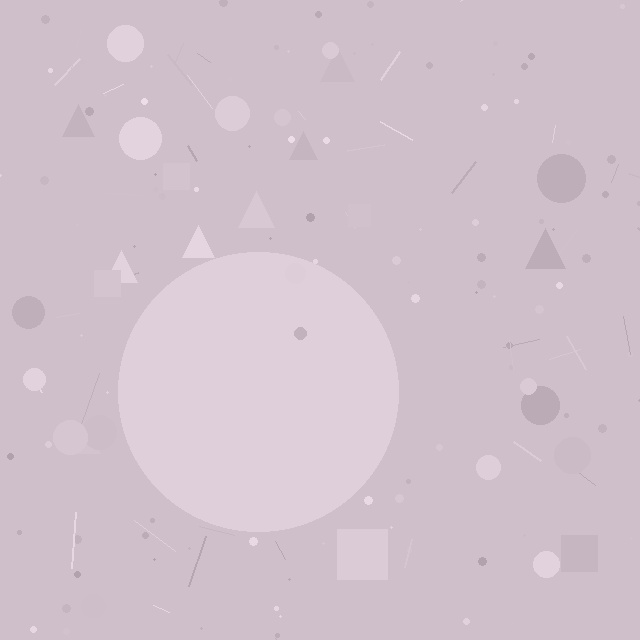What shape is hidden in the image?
A circle is hidden in the image.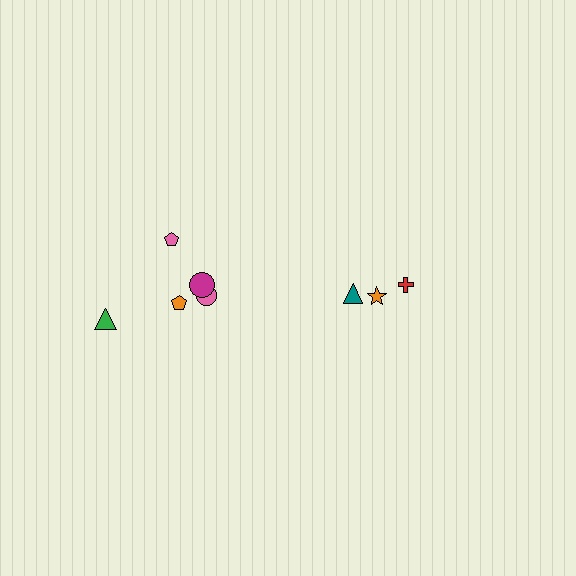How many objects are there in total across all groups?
There are 8 objects.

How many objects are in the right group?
There are 3 objects.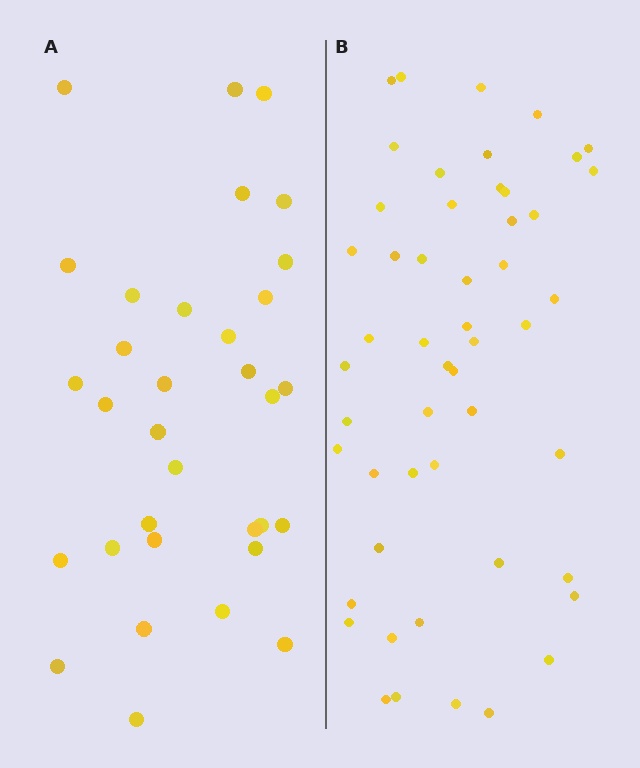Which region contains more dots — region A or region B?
Region B (the right region) has more dots.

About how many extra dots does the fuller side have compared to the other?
Region B has approximately 20 more dots than region A.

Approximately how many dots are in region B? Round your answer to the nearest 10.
About 50 dots. (The exact count is 51, which rounds to 50.)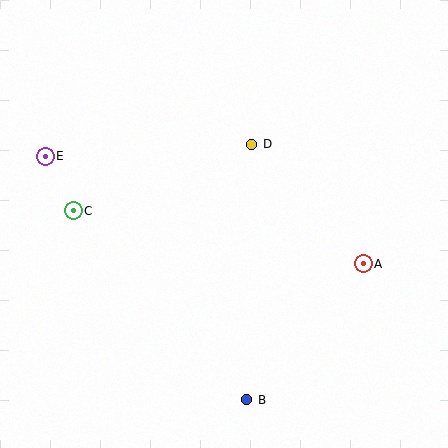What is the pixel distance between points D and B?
The distance between D and B is 256 pixels.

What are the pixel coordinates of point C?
Point C is at (73, 211).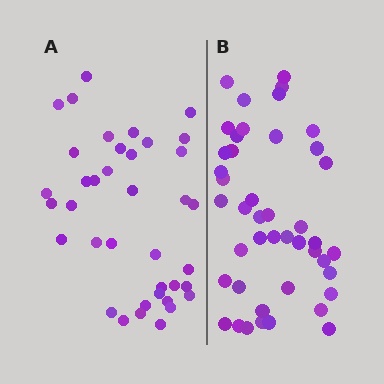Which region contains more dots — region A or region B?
Region B (the right region) has more dots.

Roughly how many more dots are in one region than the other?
Region B has about 6 more dots than region A.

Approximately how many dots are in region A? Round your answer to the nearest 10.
About 40 dots. (The exact count is 38, which rounds to 40.)